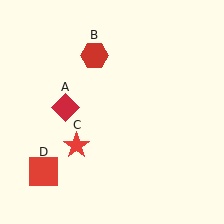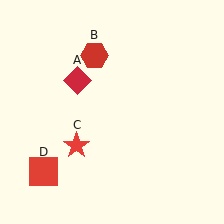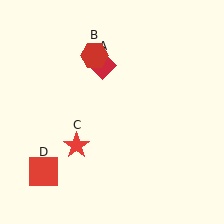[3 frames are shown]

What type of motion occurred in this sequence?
The red diamond (object A) rotated clockwise around the center of the scene.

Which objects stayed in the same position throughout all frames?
Red hexagon (object B) and red star (object C) and red square (object D) remained stationary.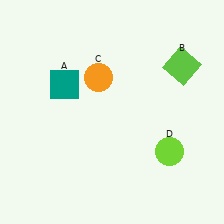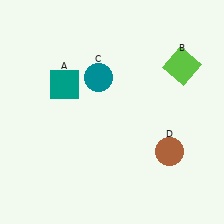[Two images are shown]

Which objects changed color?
C changed from orange to teal. D changed from lime to brown.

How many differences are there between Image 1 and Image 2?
There are 2 differences between the two images.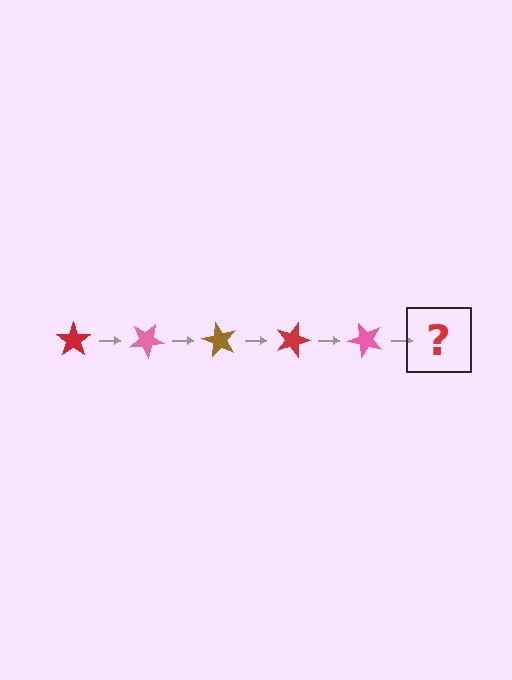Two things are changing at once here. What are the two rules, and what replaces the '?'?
The two rules are that it rotates 30 degrees each step and the color cycles through red, pink, and brown. The '?' should be a brown star, rotated 150 degrees from the start.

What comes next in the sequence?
The next element should be a brown star, rotated 150 degrees from the start.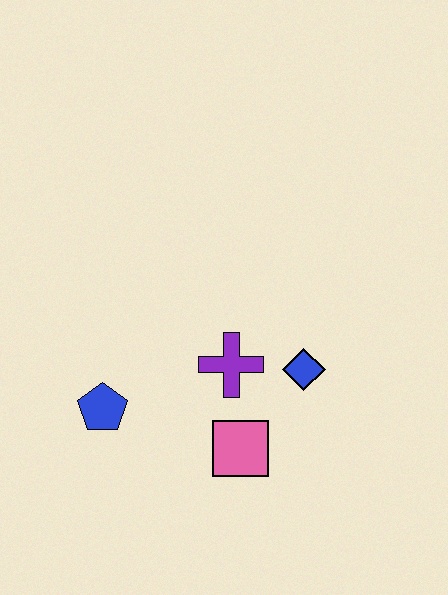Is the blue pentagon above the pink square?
Yes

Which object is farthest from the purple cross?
The blue pentagon is farthest from the purple cross.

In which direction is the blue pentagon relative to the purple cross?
The blue pentagon is to the left of the purple cross.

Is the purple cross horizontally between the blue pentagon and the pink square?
Yes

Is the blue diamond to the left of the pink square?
No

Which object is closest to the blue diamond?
The purple cross is closest to the blue diamond.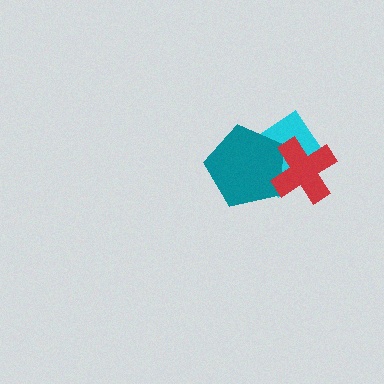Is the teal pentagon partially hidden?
Yes, it is partially covered by another shape.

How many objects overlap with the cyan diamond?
2 objects overlap with the cyan diamond.